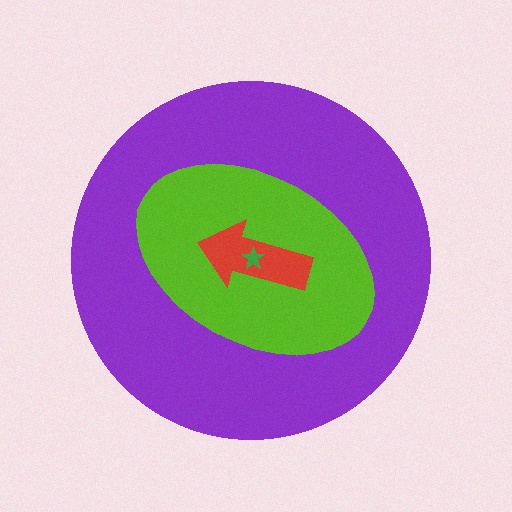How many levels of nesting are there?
4.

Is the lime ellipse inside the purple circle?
Yes.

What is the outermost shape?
The purple circle.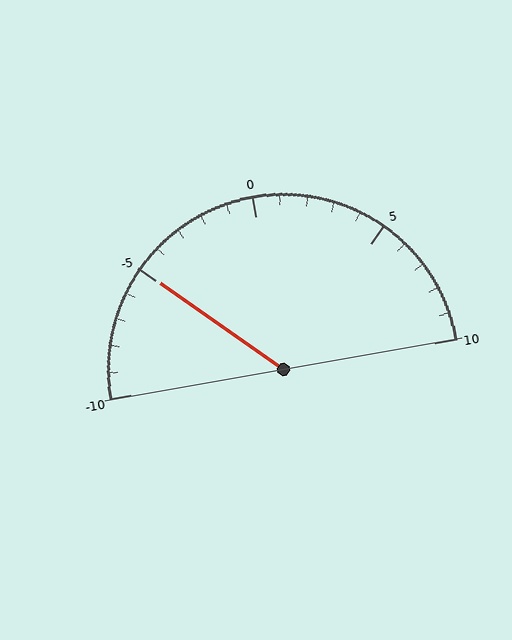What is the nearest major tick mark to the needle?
The nearest major tick mark is -5.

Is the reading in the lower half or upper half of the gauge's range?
The reading is in the lower half of the range (-10 to 10).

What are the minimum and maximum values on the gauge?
The gauge ranges from -10 to 10.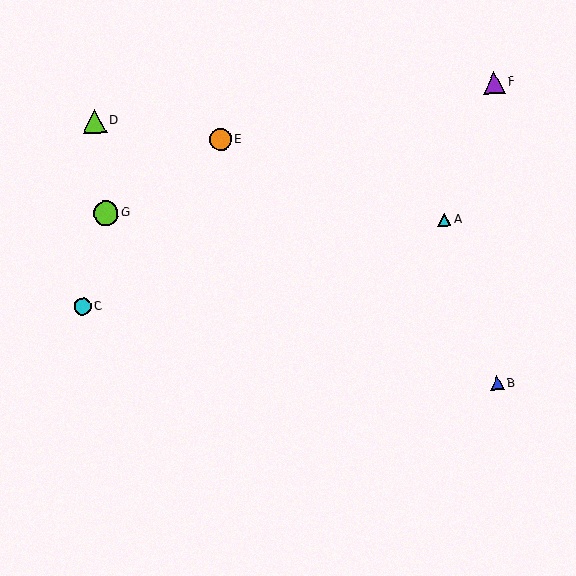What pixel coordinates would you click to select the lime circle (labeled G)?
Click at (106, 214) to select the lime circle G.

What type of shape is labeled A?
Shape A is a cyan triangle.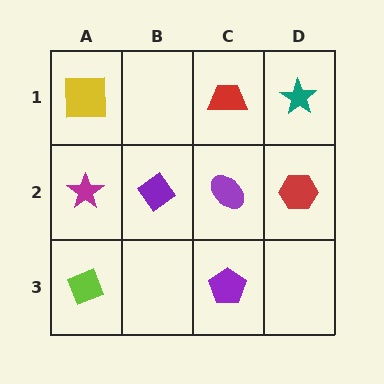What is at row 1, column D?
A teal star.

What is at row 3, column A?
A lime diamond.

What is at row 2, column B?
A purple diamond.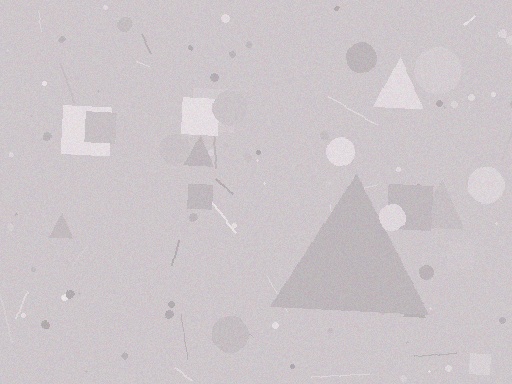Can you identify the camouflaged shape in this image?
The camouflaged shape is a triangle.